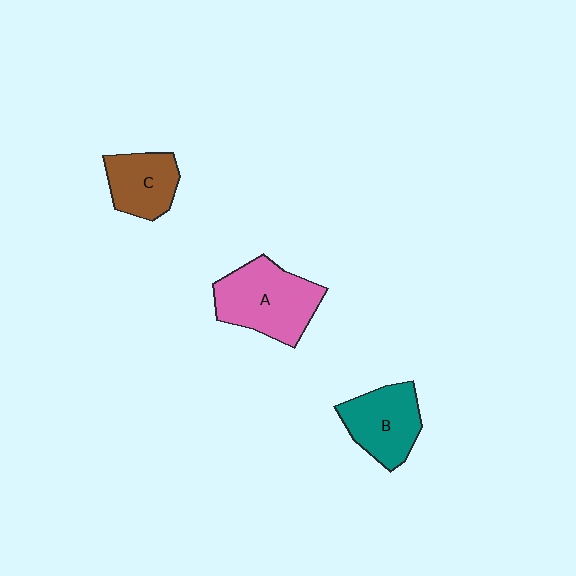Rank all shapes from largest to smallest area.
From largest to smallest: A (pink), B (teal), C (brown).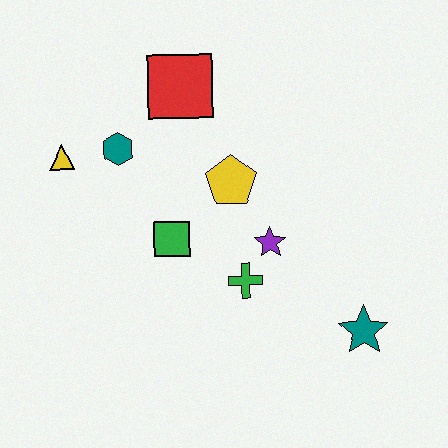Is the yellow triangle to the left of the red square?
Yes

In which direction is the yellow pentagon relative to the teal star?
The yellow pentagon is above the teal star.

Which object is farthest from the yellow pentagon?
The teal star is farthest from the yellow pentagon.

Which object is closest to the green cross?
The purple star is closest to the green cross.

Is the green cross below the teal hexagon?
Yes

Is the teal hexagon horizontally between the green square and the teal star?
No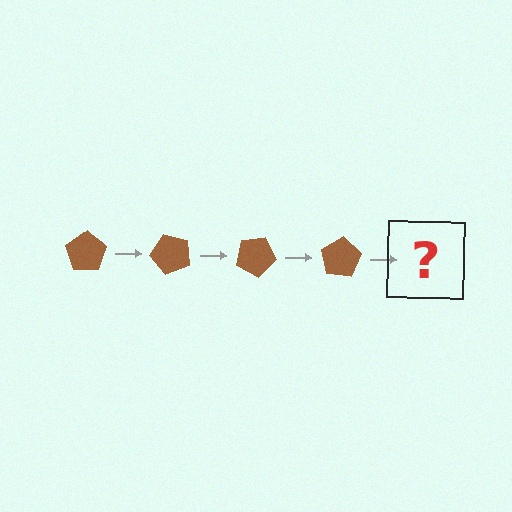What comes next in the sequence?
The next element should be a brown pentagon rotated 200 degrees.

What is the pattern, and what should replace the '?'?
The pattern is that the pentagon rotates 50 degrees each step. The '?' should be a brown pentagon rotated 200 degrees.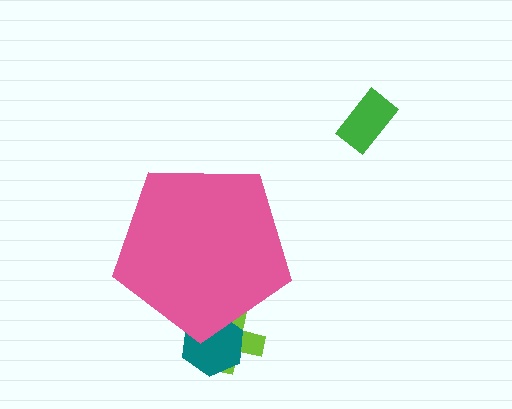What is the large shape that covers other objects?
A pink pentagon.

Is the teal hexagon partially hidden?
Yes, the teal hexagon is partially hidden behind the pink pentagon.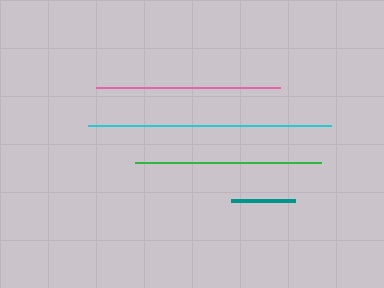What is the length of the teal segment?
The teal segment is approximately 64 pixels long.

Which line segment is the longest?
The cyan line is the longest at approximately 244 pixels.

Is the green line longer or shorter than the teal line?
The green line is longer than the teal line.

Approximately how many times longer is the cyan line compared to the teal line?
The cyan line is approximately 3.8 times the length of the teal line.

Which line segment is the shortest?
The teal line is the shortest at approximately 64 pixels.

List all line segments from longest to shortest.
From longest to shortest: cyan, green, pink, teal.